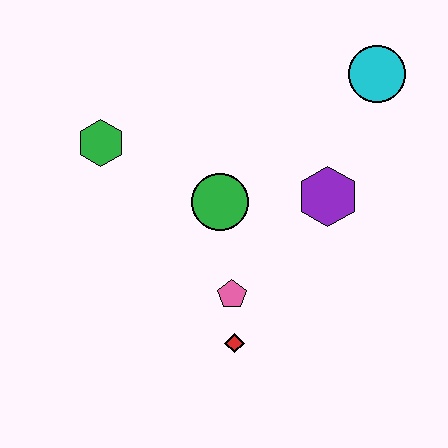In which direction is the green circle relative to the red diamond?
The green circle is above the red diamond.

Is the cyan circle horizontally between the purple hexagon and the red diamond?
No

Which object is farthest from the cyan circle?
The red diamond is farthest from the cyan circle.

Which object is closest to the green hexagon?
The green circle is closest to the green hexagon.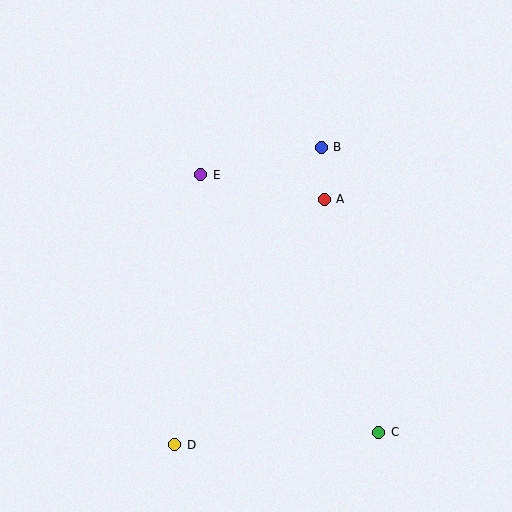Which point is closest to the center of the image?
Point A at (324, 199) is closest to the center.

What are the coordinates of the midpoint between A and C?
The midpoint between A and C is at (351, 316).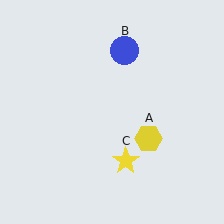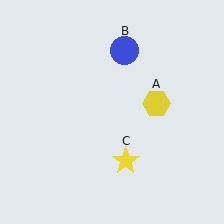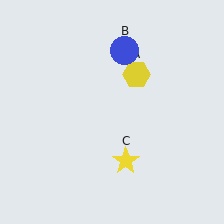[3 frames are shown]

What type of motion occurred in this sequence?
The yellow hexagon (object A) rotated counterclockwise around the center of the scene.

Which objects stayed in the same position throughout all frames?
Blue circle (object B) and yellow star (object C) remained stationary.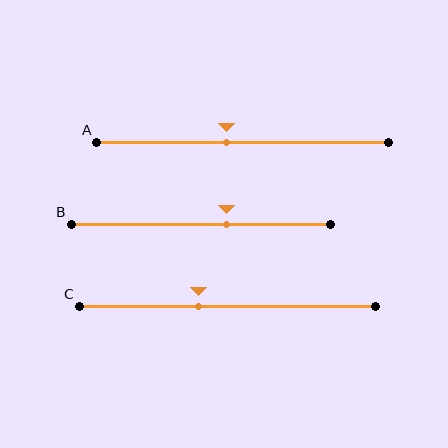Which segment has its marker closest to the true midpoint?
Segment A has its marker closest to the true midpoint.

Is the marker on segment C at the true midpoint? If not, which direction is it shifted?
No, the marker on segment C is shifted to the left by about 10% of the segment length.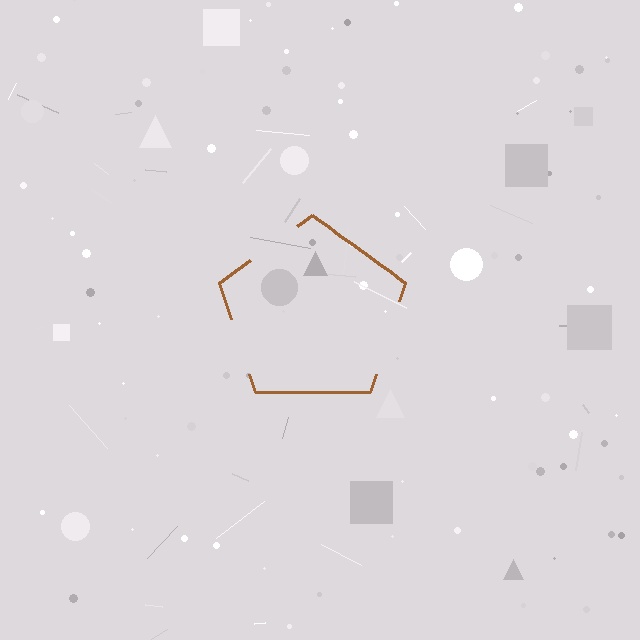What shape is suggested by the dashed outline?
The dashed outline suggests a pentagon.